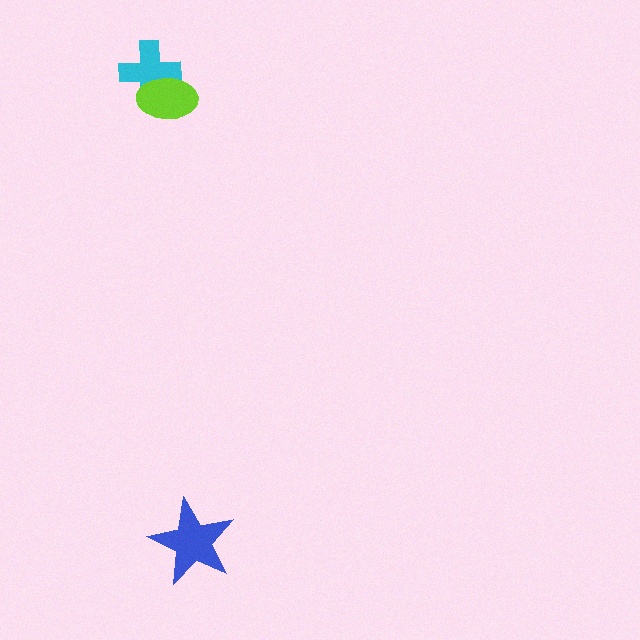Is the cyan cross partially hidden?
Yes, it is partially covered by another shape.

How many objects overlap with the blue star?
0 objects overlap with the blue star.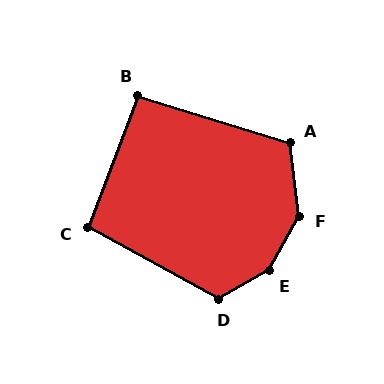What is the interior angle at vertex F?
Approximately 144 degrees (obtuse).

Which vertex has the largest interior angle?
E, at approximately 148 degrees.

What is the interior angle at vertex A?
Approximately 114 degrees (obtuse).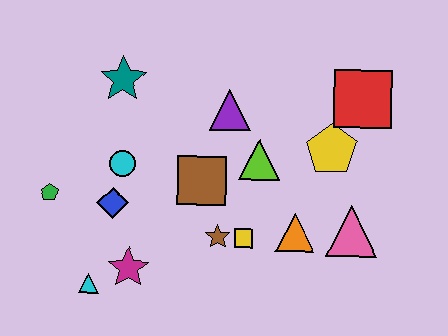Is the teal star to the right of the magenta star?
No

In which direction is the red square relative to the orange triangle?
The red square is above the orange triangle.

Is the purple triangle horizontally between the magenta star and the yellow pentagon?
Yes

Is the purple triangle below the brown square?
No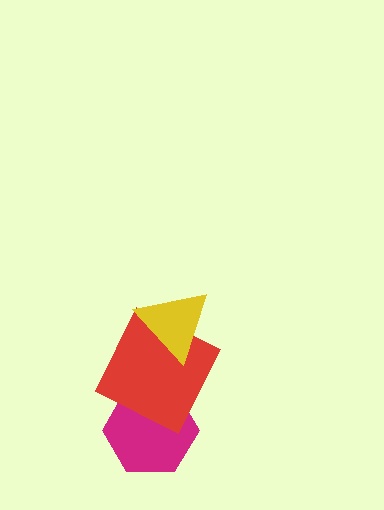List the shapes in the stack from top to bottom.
From top to bottom: the yellow triangle, the red square, the magenta hexagon.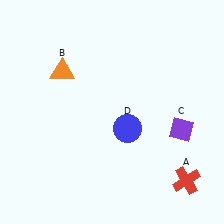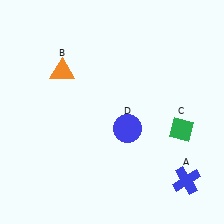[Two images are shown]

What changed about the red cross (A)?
In Image 1, A is red. In Image 2, it changed to blue.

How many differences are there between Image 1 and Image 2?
There are 2 differences between the two images.